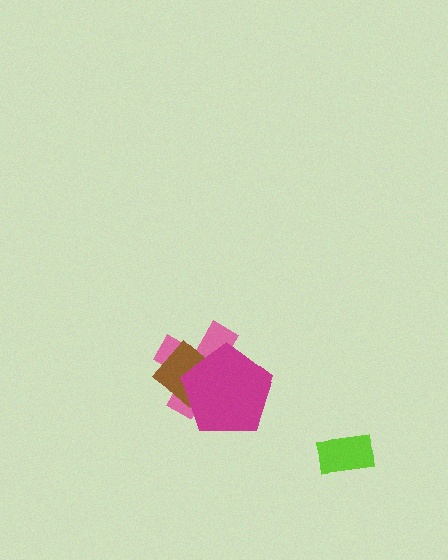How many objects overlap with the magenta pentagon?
2 objects overlap with the magenta pentagon.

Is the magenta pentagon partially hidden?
No, no other shape covers it.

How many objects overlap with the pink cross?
2 objects overlap with the pink cross.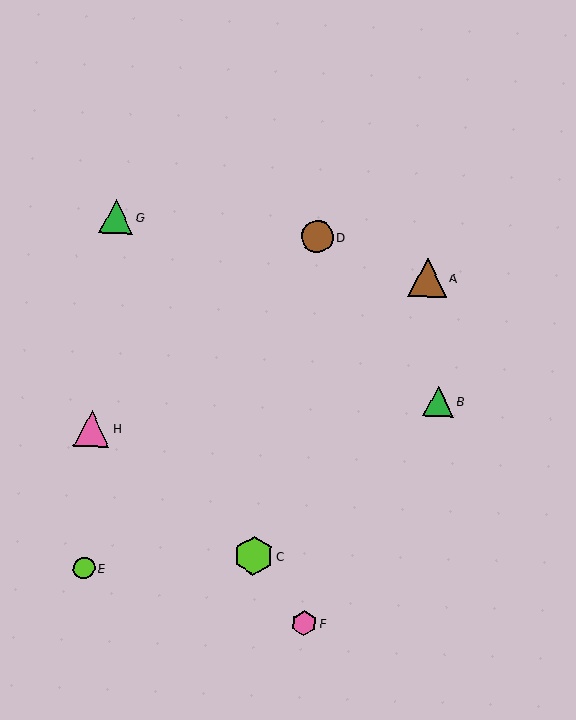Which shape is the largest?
The lime hexagon (labeled C) is the largest.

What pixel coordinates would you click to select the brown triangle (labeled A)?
Click at (427, 278) to select the brown triangle A.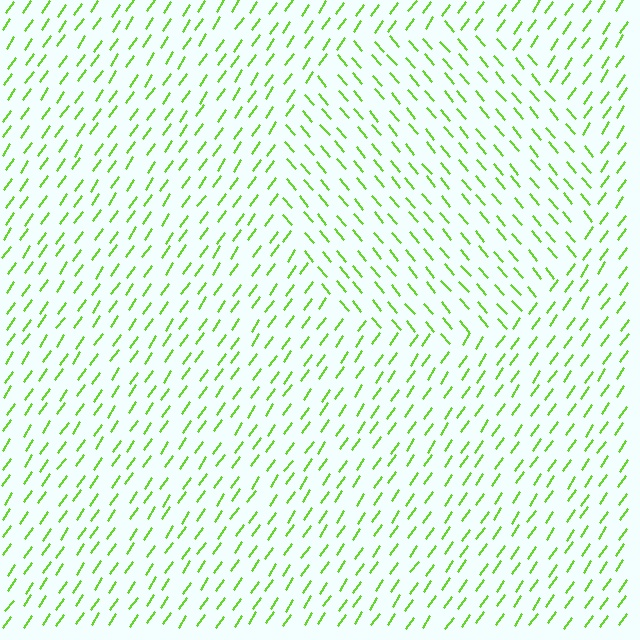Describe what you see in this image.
The image is filled with small lime line segments. A circle region in the image has lines oriented differently from the surrounding lines, creating a visible texture boundary.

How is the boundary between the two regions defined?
The boundary is defined purely by a change in line orientation (approximately 74 degrees difference). All lines are the same color and thickness.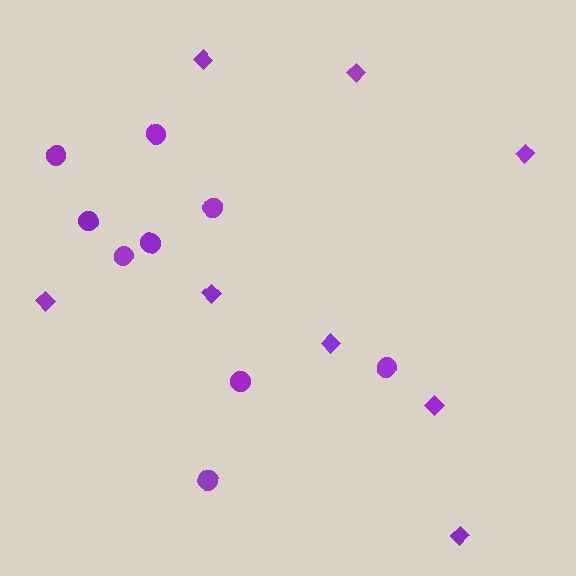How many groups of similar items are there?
There are 2 groups: one group of diamonds (8) and one group of circles (9).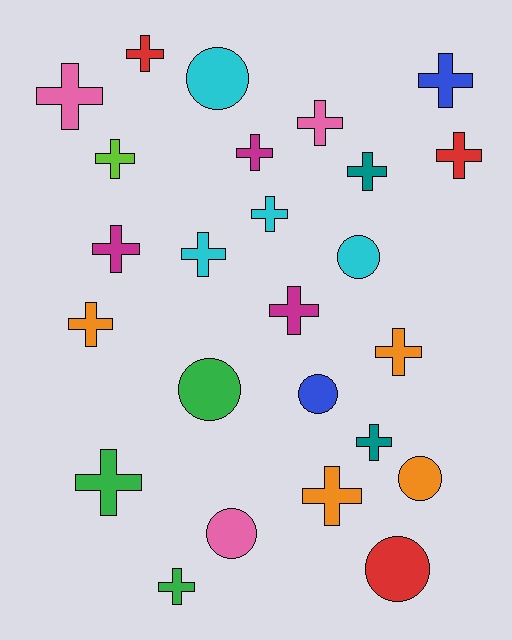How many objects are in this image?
There are 25 objects.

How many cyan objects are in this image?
There are 4 cyan objects.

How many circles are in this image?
There are 7 circles.